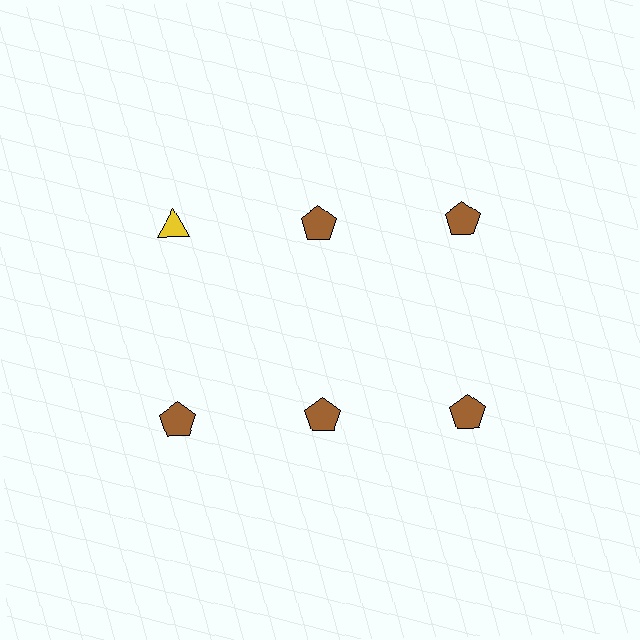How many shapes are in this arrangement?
There are 6 shapes arranged in a grid pattern.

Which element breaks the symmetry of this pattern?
The yellow triangle in the top row, leftmost column breaks the symmetry. All other shapes are brown pentagons.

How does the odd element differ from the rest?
It differs in both color (yellow instead of brown) and shape (triangle instead of pentagon).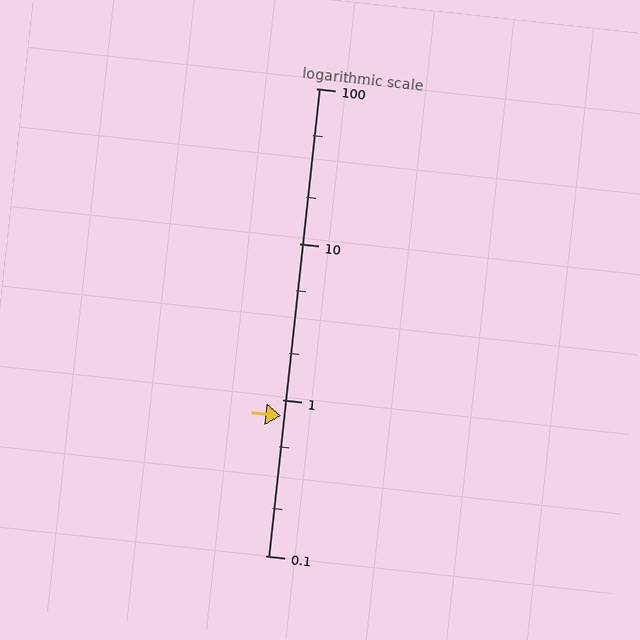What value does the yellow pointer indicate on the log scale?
The pointer indicates approximately 0.79.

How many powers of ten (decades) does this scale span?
The scale spans 3 decades, from 0.1 to 100.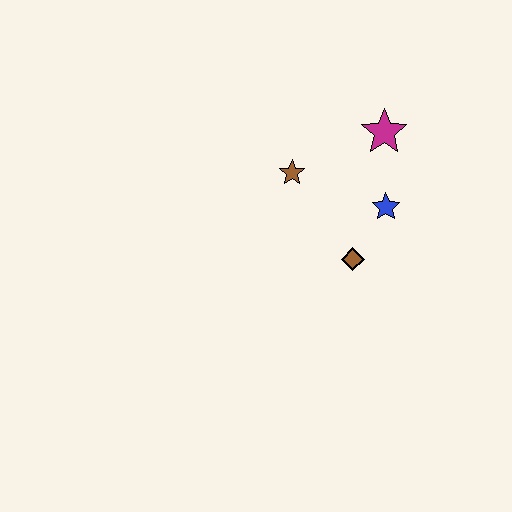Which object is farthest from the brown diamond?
The magenta star is farthest from the brown diamond.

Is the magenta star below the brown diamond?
No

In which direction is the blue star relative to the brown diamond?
The blue star is above the brown diamond.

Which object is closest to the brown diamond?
The blue star is closest to the brown diamond.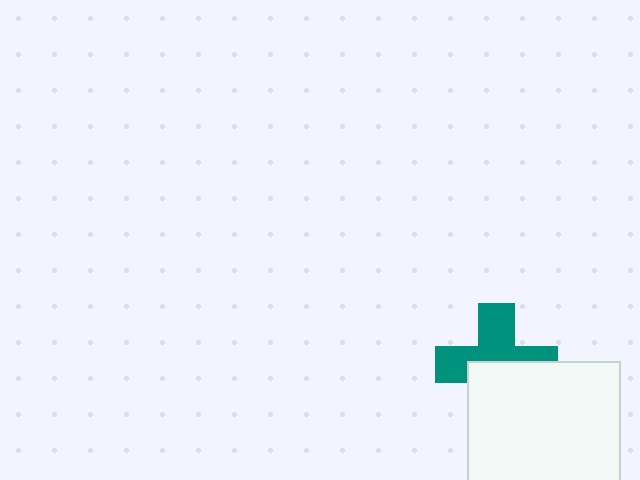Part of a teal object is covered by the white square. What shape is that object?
It is a cross.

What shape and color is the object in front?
The object in front is a white square.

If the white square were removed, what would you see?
You would see the complete teal cross.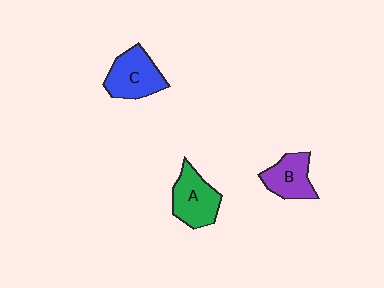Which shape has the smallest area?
Shape B (purple).